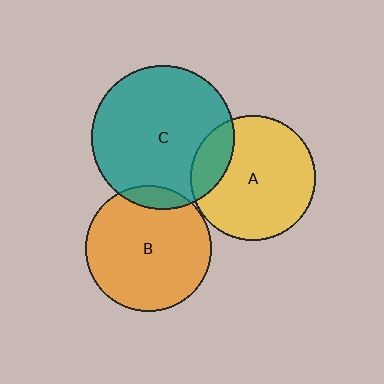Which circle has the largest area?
Circle C (teal).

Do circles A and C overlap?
Yes.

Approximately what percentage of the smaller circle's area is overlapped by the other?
Approximately 20%.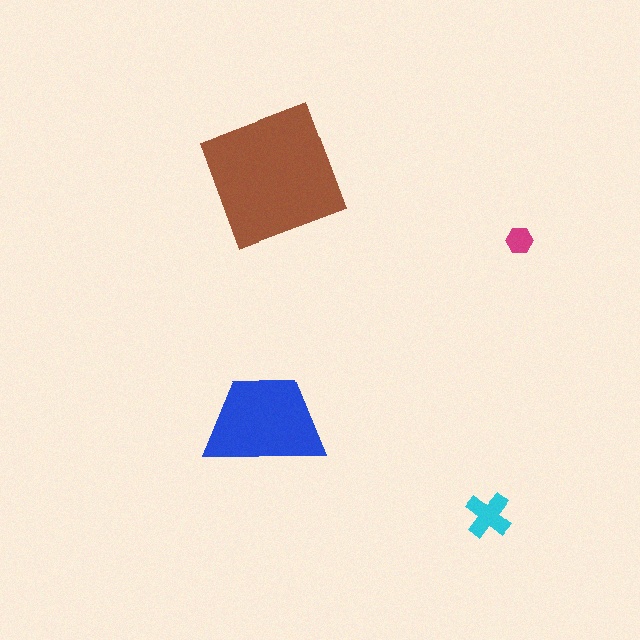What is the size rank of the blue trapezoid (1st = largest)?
2nd.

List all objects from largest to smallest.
The brown square, the blue trapezoid, the cyan cross, the magenta hexagon.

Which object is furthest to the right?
The magenta hexagon is rightmost.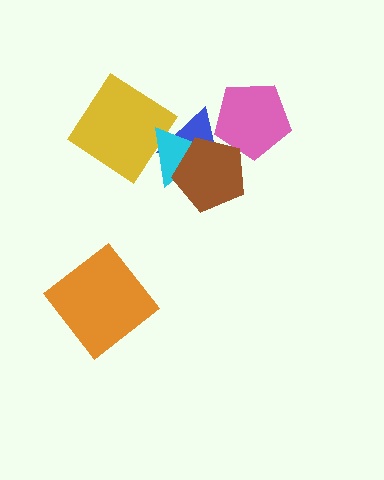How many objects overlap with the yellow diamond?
1 object overlaps with the yellow diamond.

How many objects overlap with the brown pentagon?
3 objects overlap with the brown pentagon.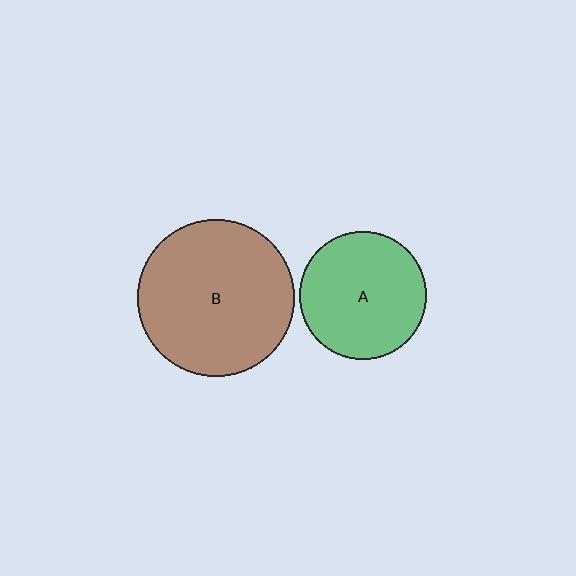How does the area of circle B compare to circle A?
Approximately 1.5 times.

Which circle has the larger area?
Circle B (brown).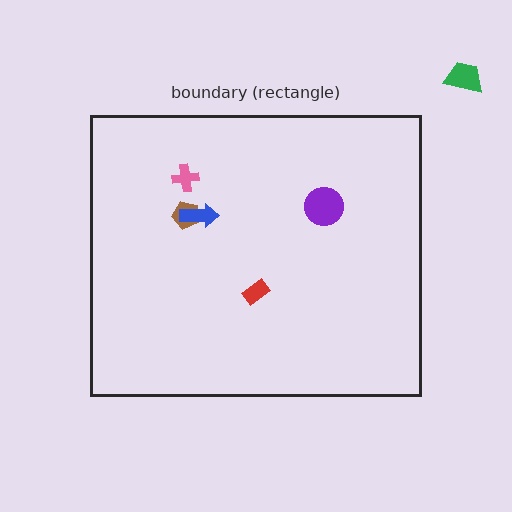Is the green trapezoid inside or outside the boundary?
Outside.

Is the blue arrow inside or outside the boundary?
Inside.